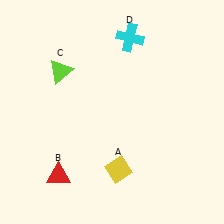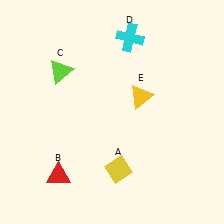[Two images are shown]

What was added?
A yellow triangle (E) was added in Image 2.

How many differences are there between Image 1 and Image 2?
There is 1 difference between the two images.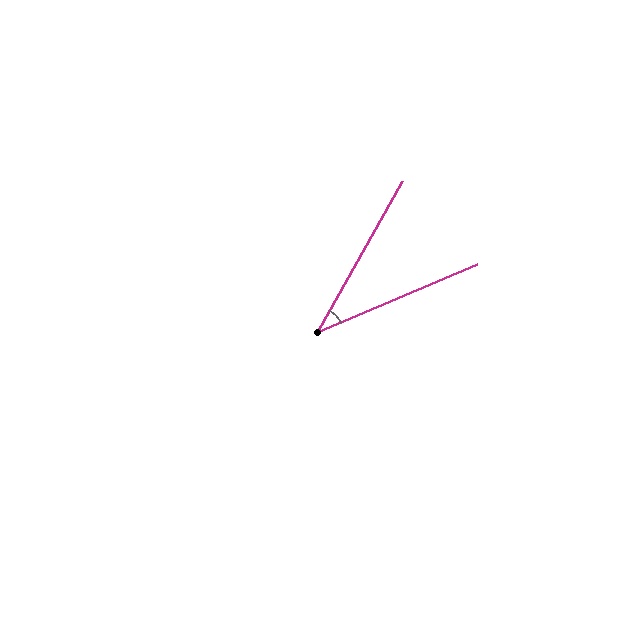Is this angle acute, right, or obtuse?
It is acute.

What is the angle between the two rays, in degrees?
Approximately 38 degrees.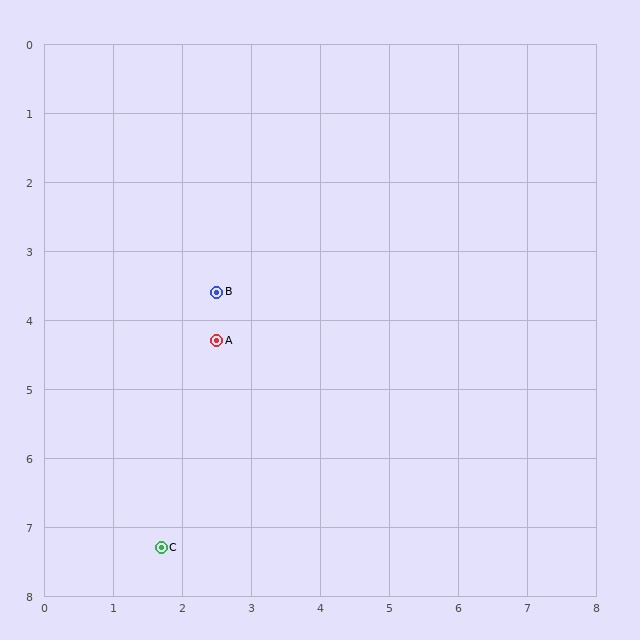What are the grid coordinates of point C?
Point C is at approximately (1.7, 7.3).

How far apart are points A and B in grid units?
Points A and B are about 0.7 grid units apart.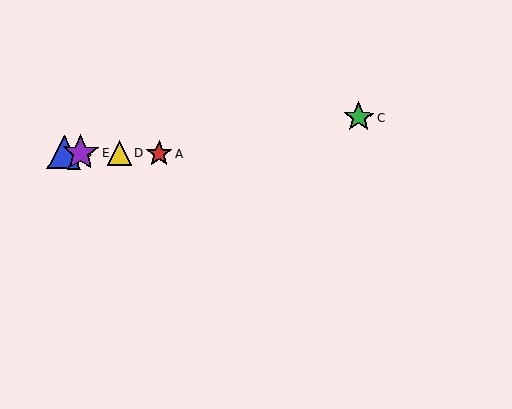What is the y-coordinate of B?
Object B is at y≈152.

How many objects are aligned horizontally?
4 objects (A, B, D, E) are aligned horizontally.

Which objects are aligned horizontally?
Objects A, B, D, E are aligned horizontally.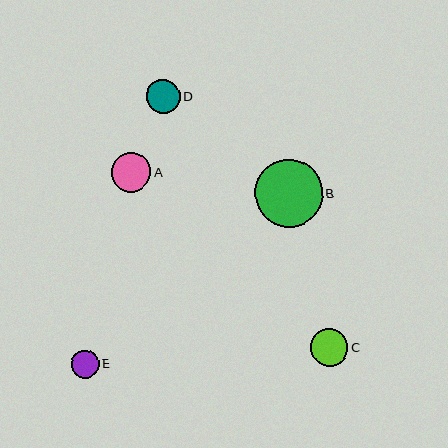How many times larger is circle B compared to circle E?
Circle B is approximately 2.5 times the size of circle E.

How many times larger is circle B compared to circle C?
Circle B is approximately 1.8 times the size of circle C.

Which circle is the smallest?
Circle E is the smallest with a size of approximately 28 pixels.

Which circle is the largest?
Circle B is the largest with a size of approximately 68 pixels.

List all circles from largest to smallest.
From largest to smallest: B, A, C, D, E.